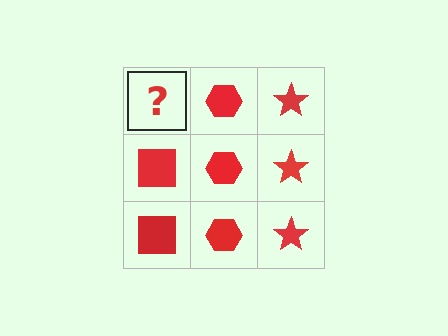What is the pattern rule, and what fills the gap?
The rule is that each column has a consistent shape. The gap should be filled with a red square.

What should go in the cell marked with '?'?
The missing cell should contain a red square.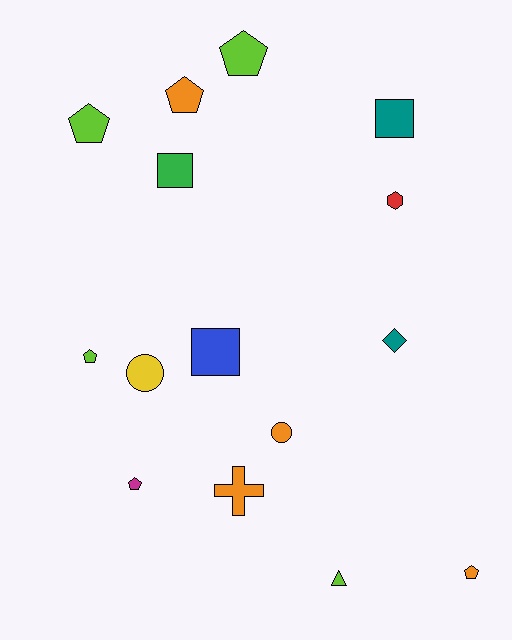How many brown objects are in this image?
There are no brown objects.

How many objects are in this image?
There are 15 objects.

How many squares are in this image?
There are 3 squares.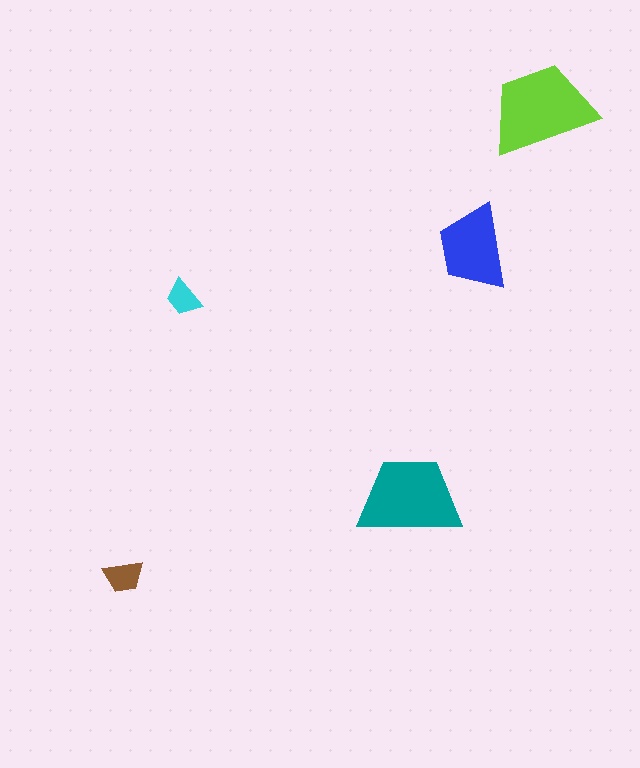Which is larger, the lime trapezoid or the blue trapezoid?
The lime one.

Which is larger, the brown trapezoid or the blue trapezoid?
The blue one.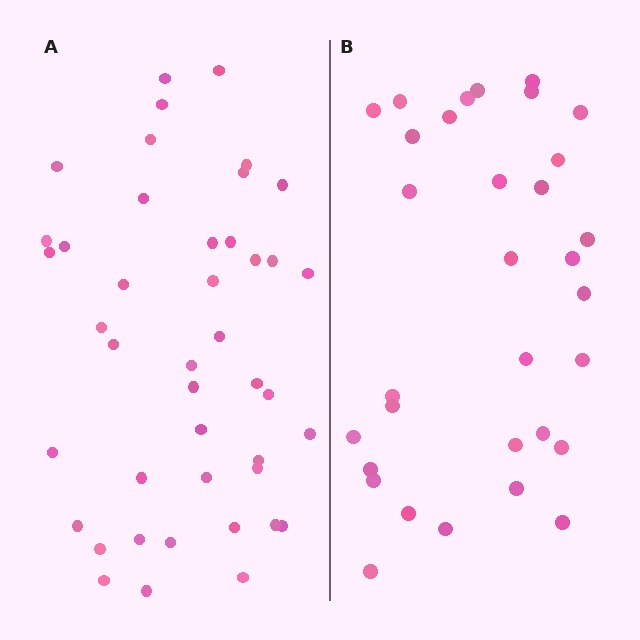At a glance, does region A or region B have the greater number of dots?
Region A (the left region) has more dots.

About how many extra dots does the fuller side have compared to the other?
Region A has roughly 12 or so more dots than region B.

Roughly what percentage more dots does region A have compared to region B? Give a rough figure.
About 35% more.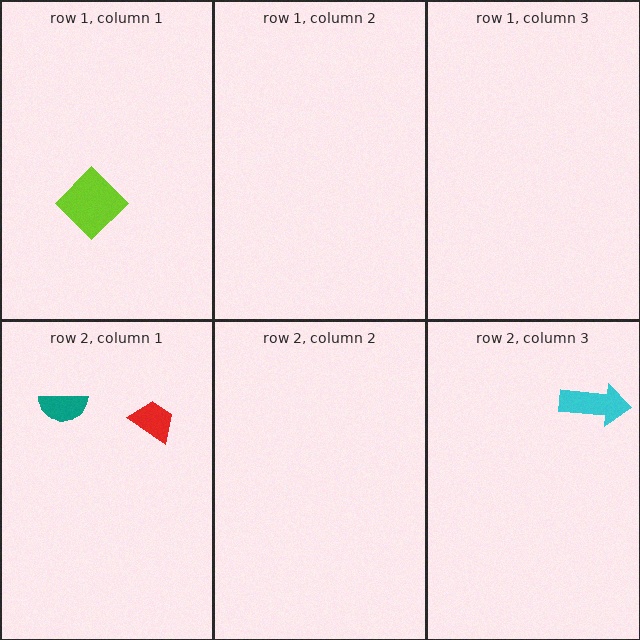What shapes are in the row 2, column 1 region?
The teal semicircle, the red trapezoid.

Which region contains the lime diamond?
The row 1, column 1 region.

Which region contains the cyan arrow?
The row 2, column 3 region.